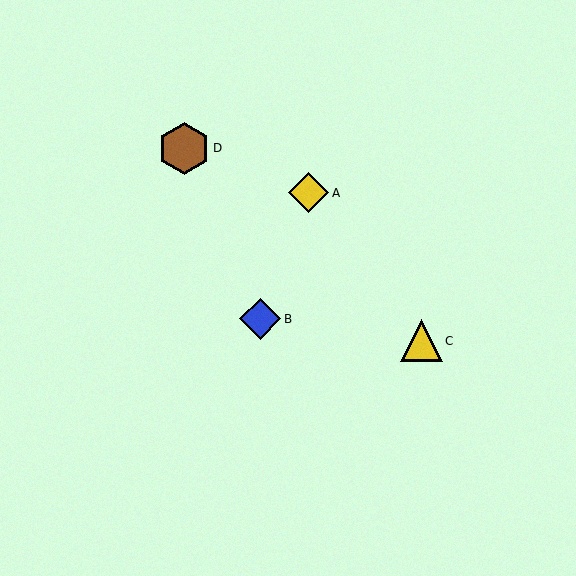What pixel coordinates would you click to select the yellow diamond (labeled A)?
Click at (309, 193) to select the yellow diamond A.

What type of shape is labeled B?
Shape B is a blue diamond.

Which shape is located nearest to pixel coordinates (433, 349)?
The yellow triangle (labeled C) at (421, 341) is nearest to that location.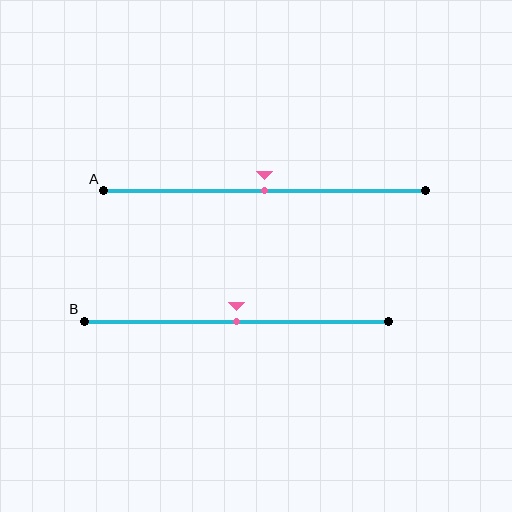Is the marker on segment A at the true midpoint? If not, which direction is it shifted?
Yes, the marker on segment A is at the true midpoint.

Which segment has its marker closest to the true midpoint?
Segment A has its marker closest to the true midpoint.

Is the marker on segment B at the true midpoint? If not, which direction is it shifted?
Yes, the marker on segment B is at the true midpoint.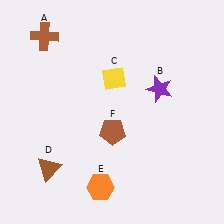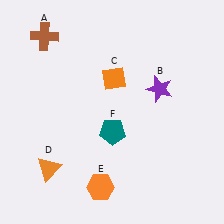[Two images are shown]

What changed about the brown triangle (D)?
In Image 1, D is brown. In Image 2, it changed to orange.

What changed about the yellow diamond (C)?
In Image 1, C is yellow. In Image 2, it changed to orange.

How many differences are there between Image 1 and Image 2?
There are 3 differences between the two images.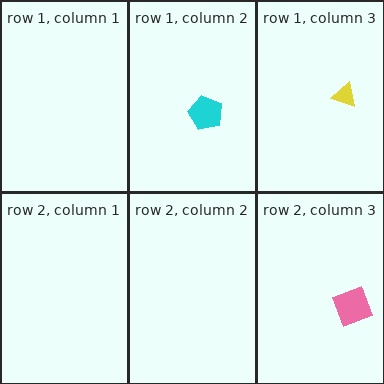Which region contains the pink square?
The row 2, column 3 region.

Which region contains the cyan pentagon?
The row 1, column 2 region.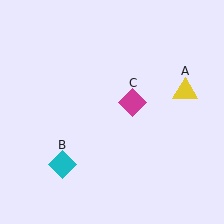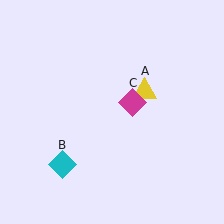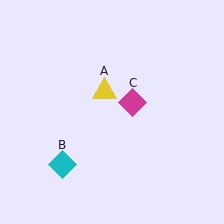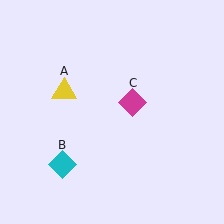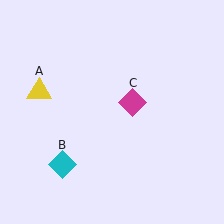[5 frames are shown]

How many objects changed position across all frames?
1 object changed position: yellow triangle (object A).